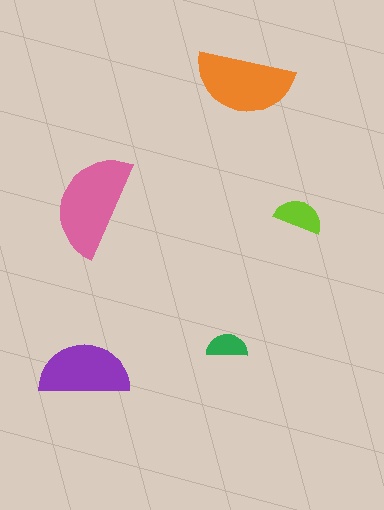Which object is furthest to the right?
The lime semicircle is rightmost.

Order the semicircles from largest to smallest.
the pink one, the orange one, the purple one, the lime one, the green one.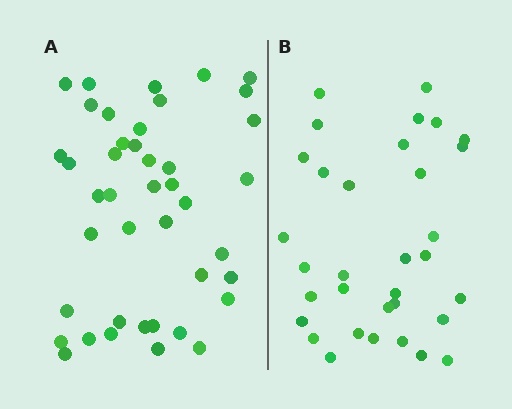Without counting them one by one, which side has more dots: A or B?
Region A (the left region) has more dots.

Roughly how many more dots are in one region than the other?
Region A has roughly 8 or so more dots than region B.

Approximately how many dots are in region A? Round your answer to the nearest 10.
About 40 dots. (The exact count is 42, which rounds to 40.)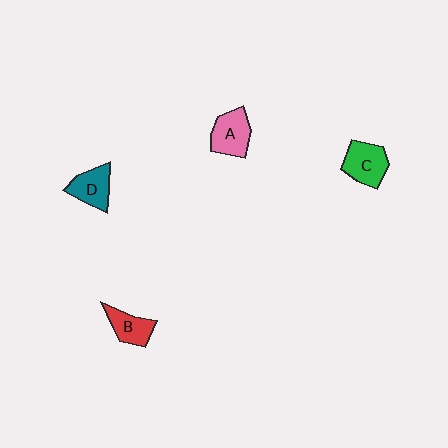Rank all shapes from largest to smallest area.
From largest to smallest: C (green), A (pink), D (teal), B (red).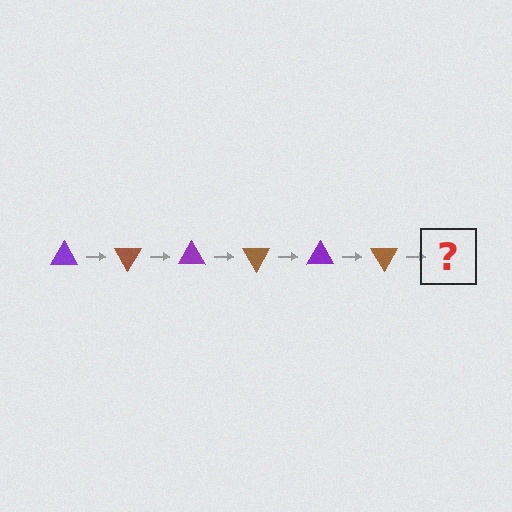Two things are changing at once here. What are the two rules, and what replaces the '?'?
The two rules are that it rotates 60 degrees each step and the color cycles through purple and brown. The '?' should be a purple triangle, rotated 360 degrees from the start.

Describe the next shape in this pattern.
It should be a purple triangle, rotated 360 degrees from the start.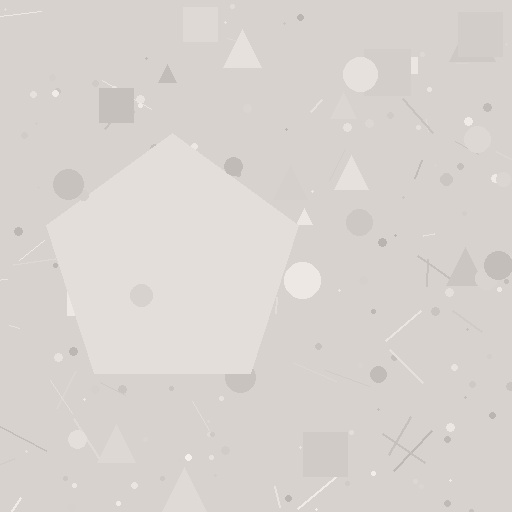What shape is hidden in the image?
A pentagon is hidden in the image.